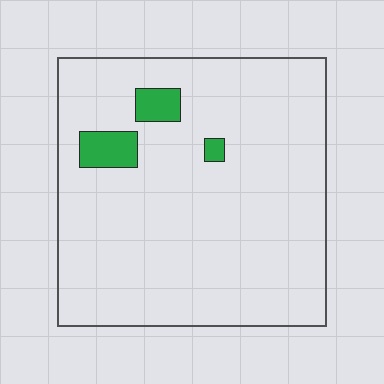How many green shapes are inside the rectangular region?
3.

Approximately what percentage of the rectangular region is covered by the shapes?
Approximately 5%.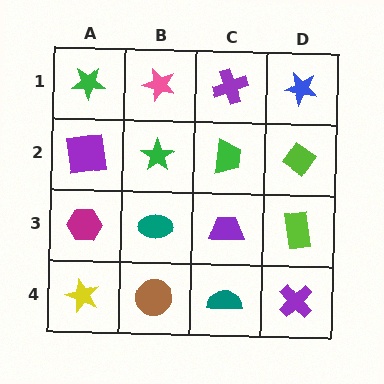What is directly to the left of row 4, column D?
A teal semicircle.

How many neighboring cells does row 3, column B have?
4.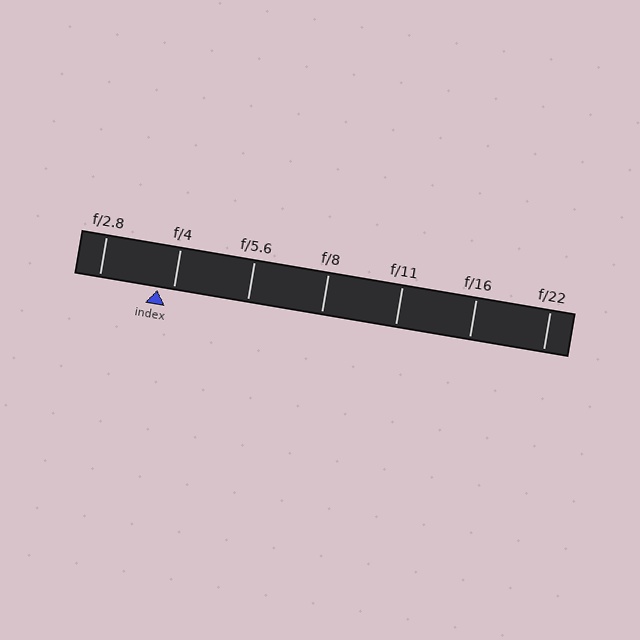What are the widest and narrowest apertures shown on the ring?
The widest aperture shown is f/2.8 and the narrowest is f/22.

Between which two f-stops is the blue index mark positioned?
The index mark is between f/2.8 and f/4.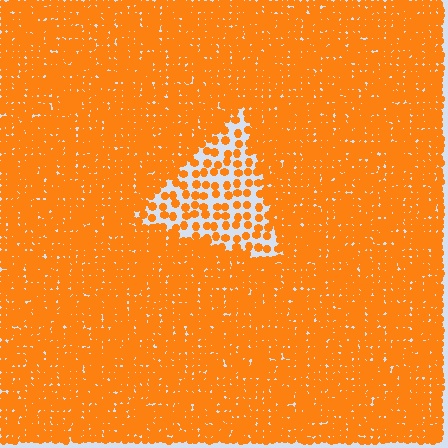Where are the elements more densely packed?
The elements are more densely packed outside the triangle boundary.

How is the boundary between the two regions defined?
The boundary is defined by a change in element density (approximately 2.7x ratio). All elements are the same color, size, and shape.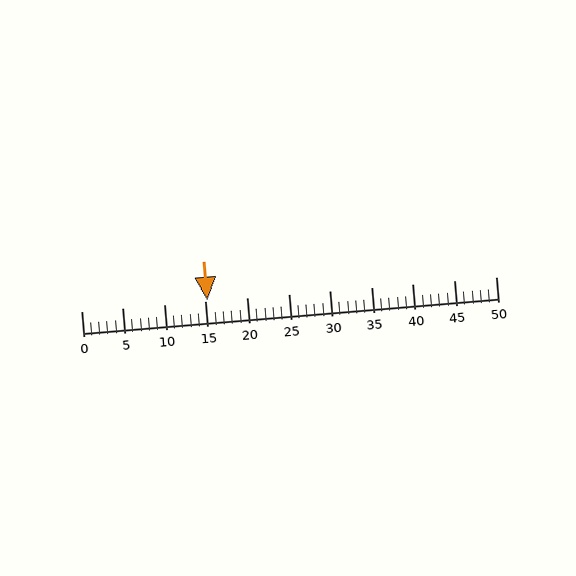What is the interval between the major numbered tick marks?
The major tick marks are spaced 5 units apart.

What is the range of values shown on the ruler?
The ruler shows values from 0 to 50.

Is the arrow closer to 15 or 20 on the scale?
The arrow is closer to 15.